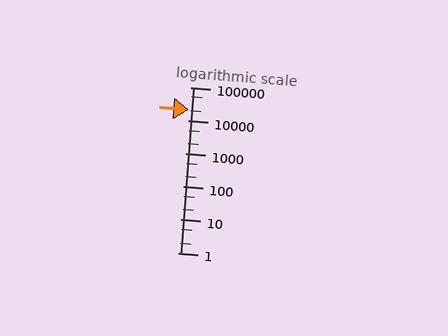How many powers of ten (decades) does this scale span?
The scale spans 5 decades, from 1 to 100000.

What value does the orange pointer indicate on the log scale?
The pointer indicates approximately 21000.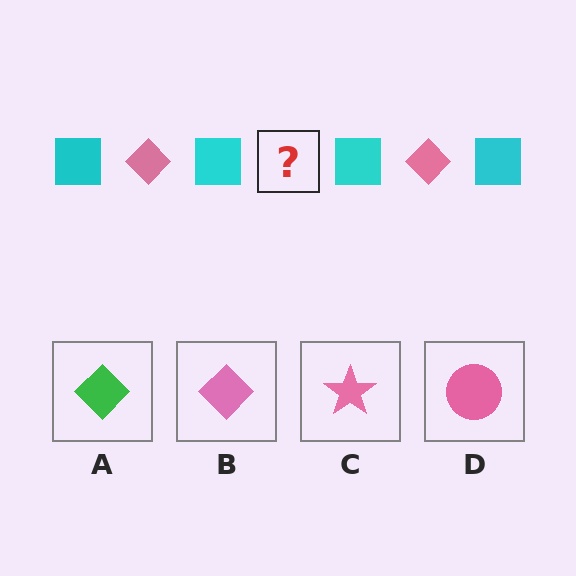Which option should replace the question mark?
Option B.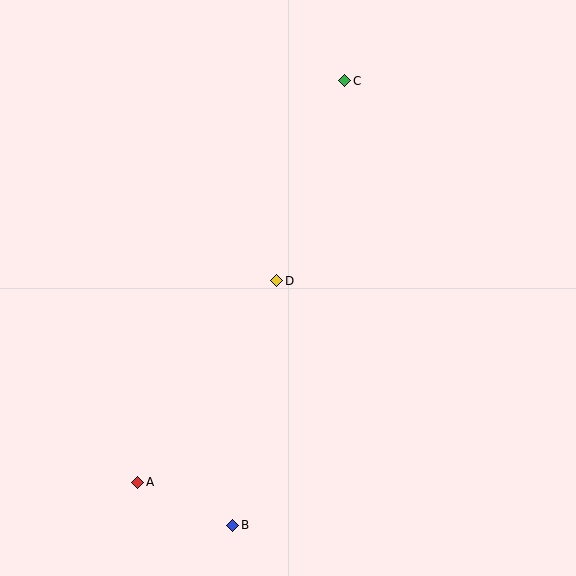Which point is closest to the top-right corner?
Point C is closest to the top-right corner.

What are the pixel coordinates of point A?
Point A is at (138, 482).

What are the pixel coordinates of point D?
Point D is at (277, 281).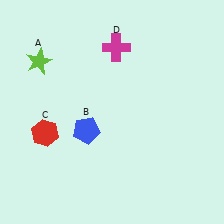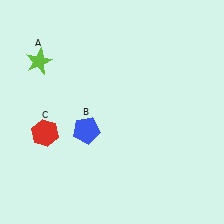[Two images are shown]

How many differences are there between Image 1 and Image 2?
There is 1 difference between the two images.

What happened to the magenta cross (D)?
The magenta cross (D) was removed in Image 2. It was in the top-right area of Image 1.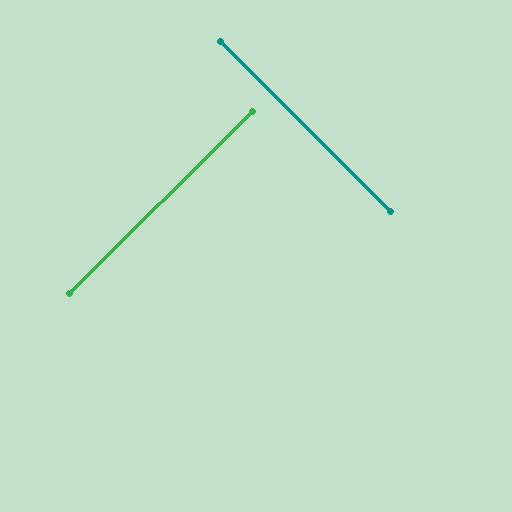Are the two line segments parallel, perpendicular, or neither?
Perpendicular — they meet at approximately 90°.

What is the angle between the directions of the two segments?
Approximately 90 degrees.